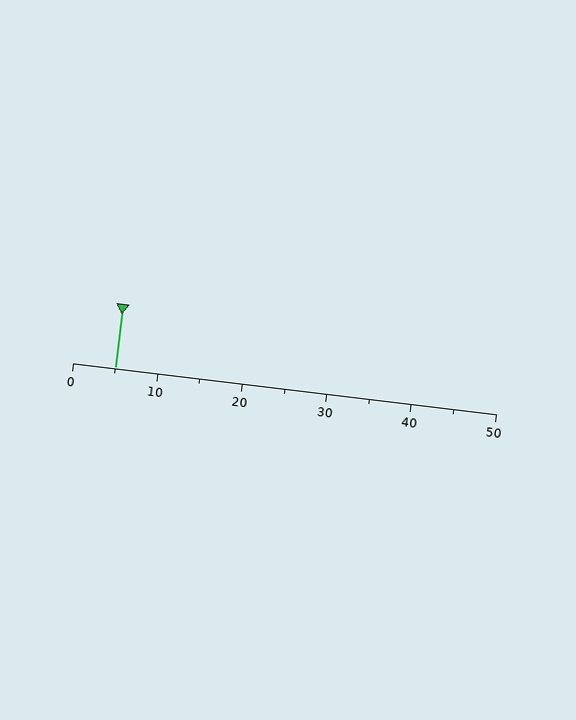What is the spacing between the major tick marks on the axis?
The major ticks are spaced 10 apart.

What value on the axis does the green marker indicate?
The marker indicates approximately 5.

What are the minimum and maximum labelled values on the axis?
The axis runs from 0 to 50.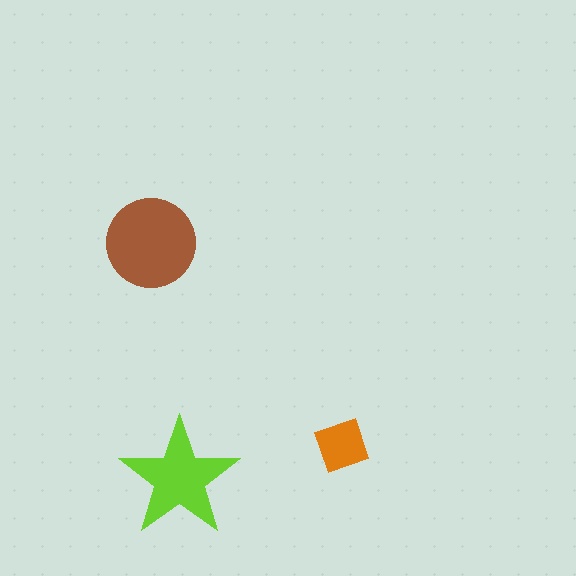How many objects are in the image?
There are 3 objects in the image.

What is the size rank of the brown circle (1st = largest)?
1st.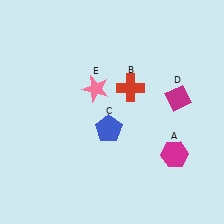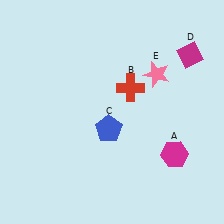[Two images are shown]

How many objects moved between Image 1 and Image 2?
2 objects moved between the two images.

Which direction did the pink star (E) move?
The pink star (E) moved right.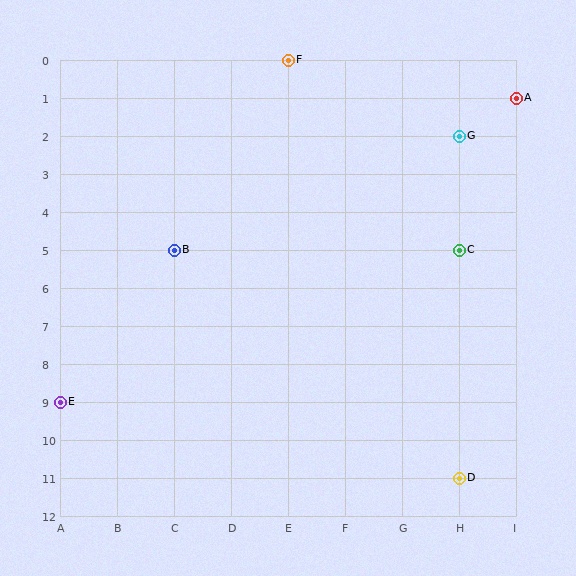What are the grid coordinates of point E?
Point E is at grid coordinates (A, 9).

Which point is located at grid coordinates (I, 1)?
Point A is at (I, 1).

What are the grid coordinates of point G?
Point G is at grid coordinates (H, 2).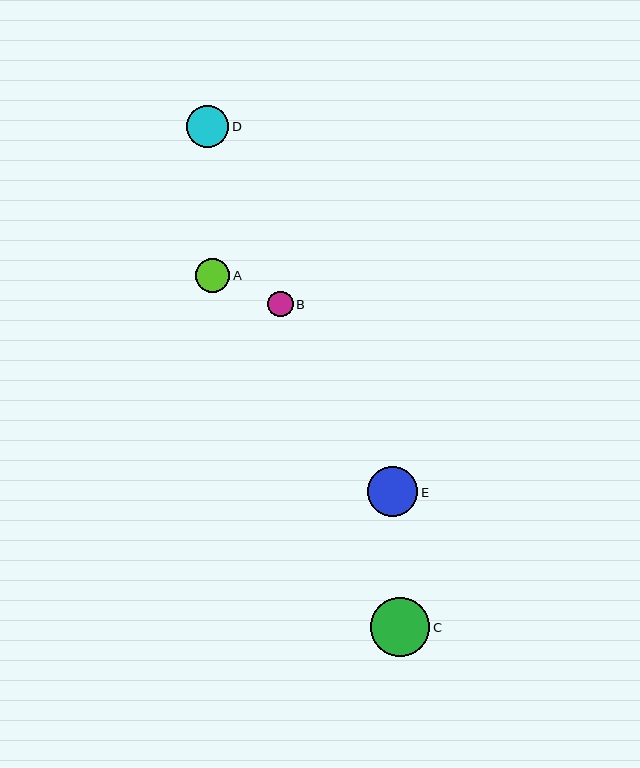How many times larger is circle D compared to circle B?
Circle D is approximately 1.7 times the size of circle B.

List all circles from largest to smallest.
From largest to smallest: C, E, D, A, B.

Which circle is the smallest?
Circle B is the smallest with a size of approximately 25 pixels.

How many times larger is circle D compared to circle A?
Circle D is approximately 1.3 times the size of circle A.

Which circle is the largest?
Circle C is the largest with a size of approximately 59 pixels.